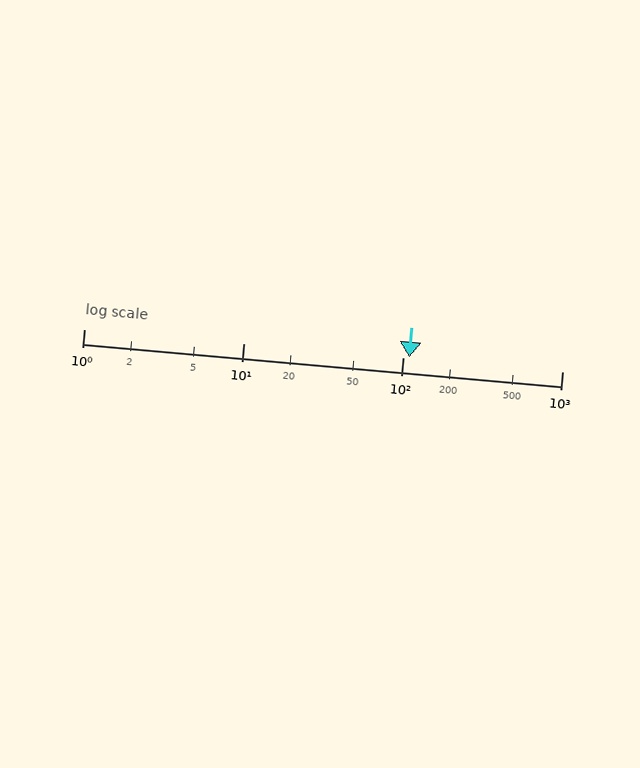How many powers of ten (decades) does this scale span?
The scale spans 3 decades, from 1 to 1000.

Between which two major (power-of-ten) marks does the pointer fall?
The pointer is between 100 and 1000.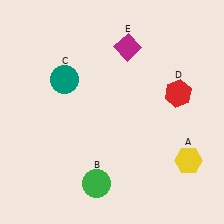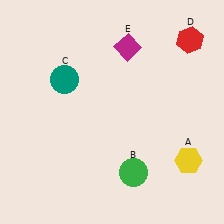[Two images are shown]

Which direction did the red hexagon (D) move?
The red hexagon (D) moved up.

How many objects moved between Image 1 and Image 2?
2 objects moved between the two images.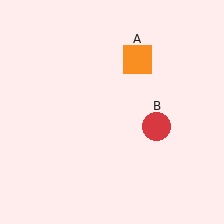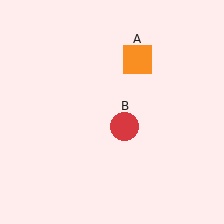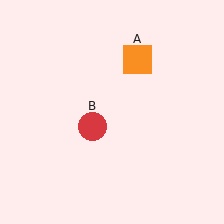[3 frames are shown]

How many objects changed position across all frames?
1 object changed position: red circle (object B).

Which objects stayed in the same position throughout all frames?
Orange square (object A) remained stationary.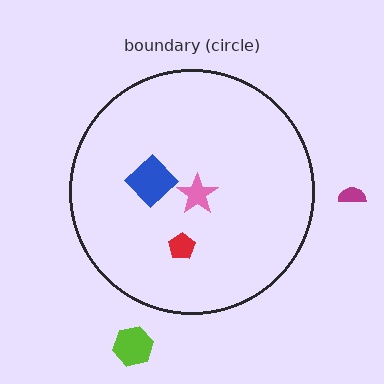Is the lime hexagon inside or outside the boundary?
Outside.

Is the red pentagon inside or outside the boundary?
Inside.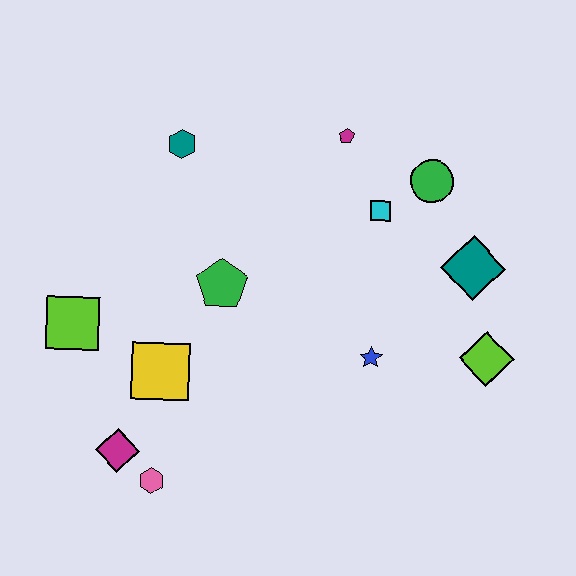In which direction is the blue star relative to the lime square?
The blue star is to the right of the lime square.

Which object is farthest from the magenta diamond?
The green circle is farthest from the magenta diamond.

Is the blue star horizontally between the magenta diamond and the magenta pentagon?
No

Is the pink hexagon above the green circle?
No